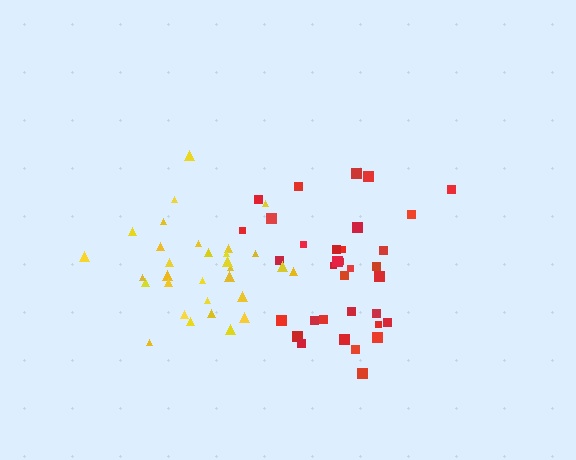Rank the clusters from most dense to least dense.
yellow, red.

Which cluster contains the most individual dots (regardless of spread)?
Red (34).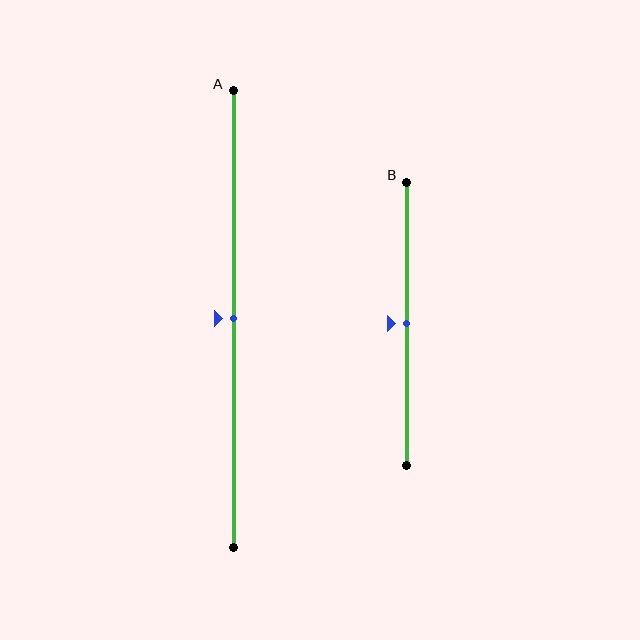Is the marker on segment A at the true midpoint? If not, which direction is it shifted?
Yes, the marker on segment A is at the true midpoint.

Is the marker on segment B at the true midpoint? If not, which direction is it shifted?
Yes, the marker on segment B is at the true midpoint.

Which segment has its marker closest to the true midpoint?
Segment A has its marker closest to the true midpoint.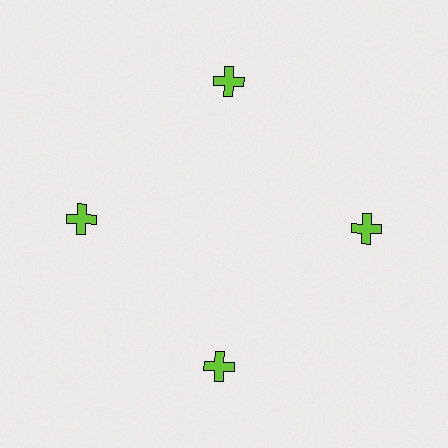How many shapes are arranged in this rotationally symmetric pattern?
There are 4 shapes, arranged in 4 groups of 1.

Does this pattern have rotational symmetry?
Yes, this pattern has 4-fold rotational symmetry. It looks the same after rotating 90 degrees around the center.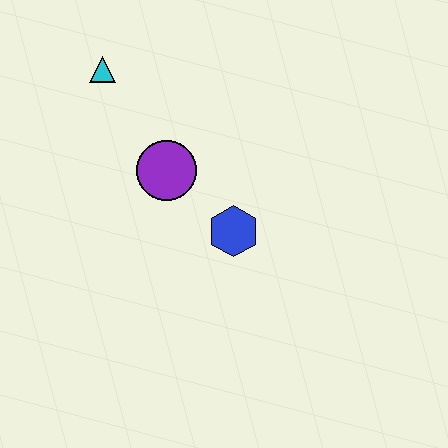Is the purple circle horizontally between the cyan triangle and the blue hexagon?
Yes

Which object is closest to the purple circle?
The blue hexagon is closest to the purple circle.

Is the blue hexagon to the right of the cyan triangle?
Yes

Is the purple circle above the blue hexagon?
Yes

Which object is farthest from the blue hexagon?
The cyan triangle is farthest from the blue hexagon.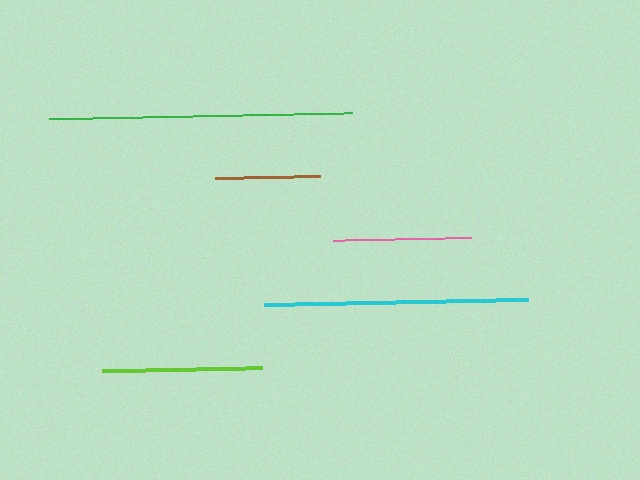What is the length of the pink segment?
The pink segment is approximately 137 pixels long.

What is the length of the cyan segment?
The cyan segment is approximately 263 pixels long.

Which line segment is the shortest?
The brown line is the shortest at approximately 105 pixels.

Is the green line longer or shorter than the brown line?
The green line is longer than the brown line.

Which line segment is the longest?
The green line is the longest at approximately 304 pixels.